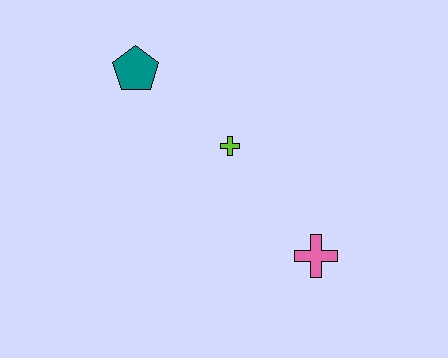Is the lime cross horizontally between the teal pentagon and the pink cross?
Yes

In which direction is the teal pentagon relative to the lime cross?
The teal pentagon is to the left of the lime cross.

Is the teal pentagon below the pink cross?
No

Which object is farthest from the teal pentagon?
The pink cross is farthest from the teal pentagon.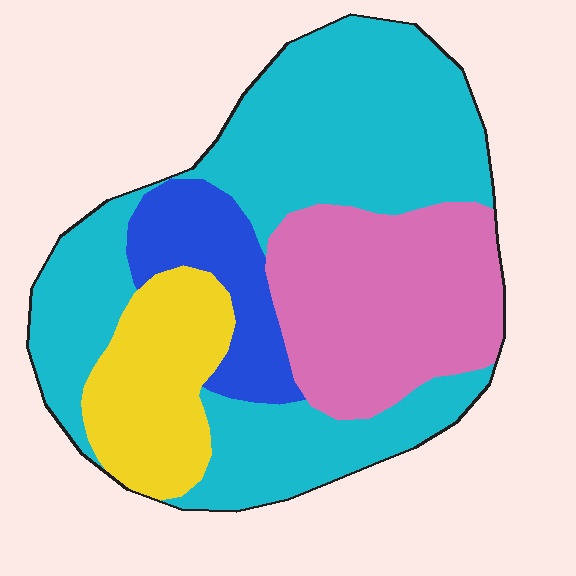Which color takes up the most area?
Cyan, at roughly 50%.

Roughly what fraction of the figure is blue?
Blue takes up about one tenth (1/10) of the figure.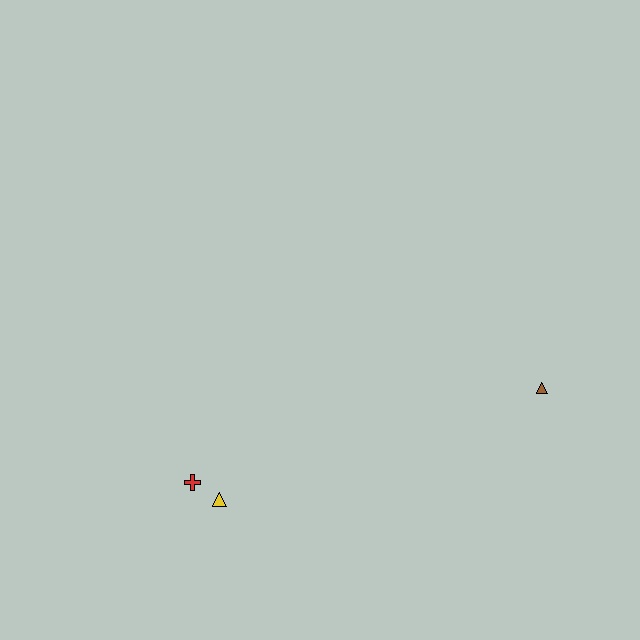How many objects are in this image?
There are 3 objects.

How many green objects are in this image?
There are no green objects.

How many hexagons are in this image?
There are no hexagons.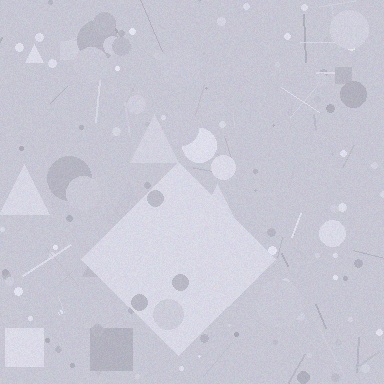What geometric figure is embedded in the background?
A diamond is embedded in the background.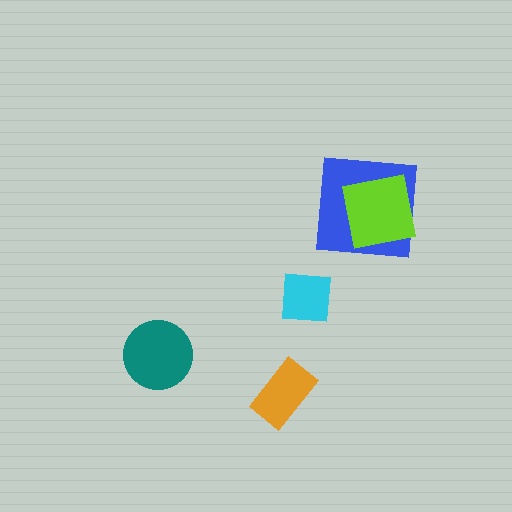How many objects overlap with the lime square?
1 object overlaps with the lime square.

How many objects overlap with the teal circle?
0 objects overlap with the teal circle.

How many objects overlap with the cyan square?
0 objects overlap with the cyan square.